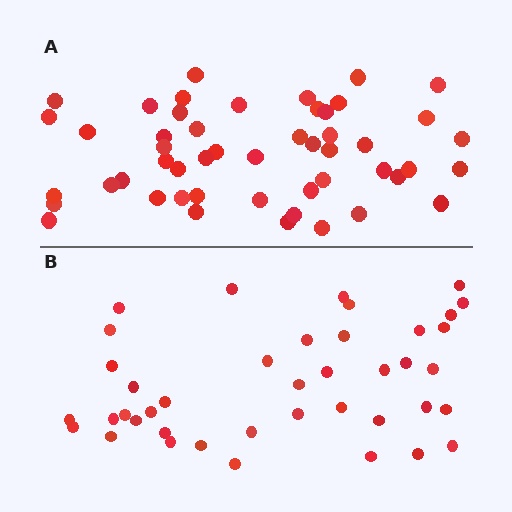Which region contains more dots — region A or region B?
Region A (the top region) has more dots.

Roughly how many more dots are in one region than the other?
Region A has roughly 8 or so more dots than region B.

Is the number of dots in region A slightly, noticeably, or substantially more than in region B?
Region A has only slightly more — the two regions are fairly close. The ratio is roughly 1.2 to 1.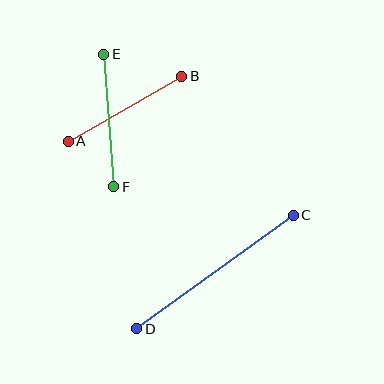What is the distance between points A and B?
The distance is approximately 131 pixels.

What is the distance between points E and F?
The distance is approximately 133 pixels.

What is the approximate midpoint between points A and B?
The midpoint is at approximately (125, 109) pixels.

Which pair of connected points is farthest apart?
Points C and D are farthest apart.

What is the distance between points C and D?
The distance is approximately 194 pixels.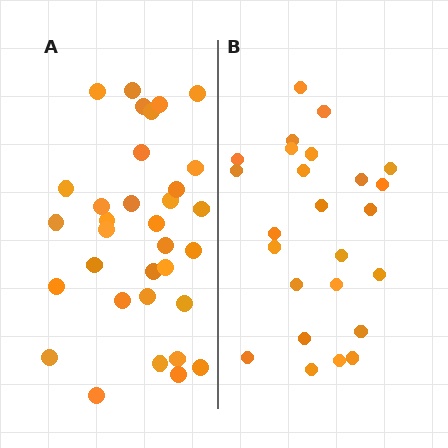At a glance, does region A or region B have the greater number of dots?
Region A (the left region) has more dots.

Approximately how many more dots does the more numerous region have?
Region A has roughly 8 or so more dots than region B.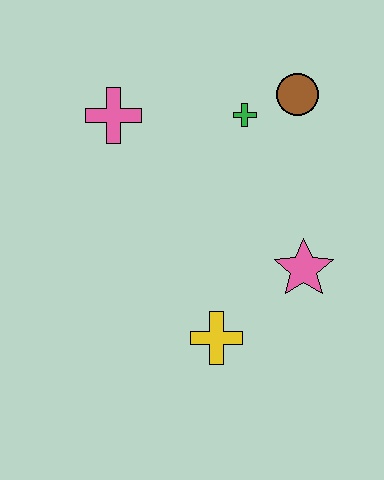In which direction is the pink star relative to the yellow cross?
The pink star is to the right of the yellow cross.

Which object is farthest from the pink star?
The pink cross is farthest from the pink star.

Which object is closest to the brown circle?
The green cross is closest to the brown circle.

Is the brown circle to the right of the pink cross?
Yes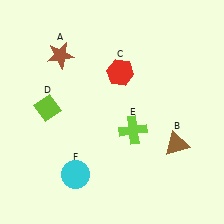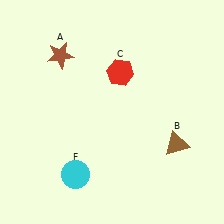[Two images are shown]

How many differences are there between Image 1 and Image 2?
There are 2 differences between the two images.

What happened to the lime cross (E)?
The lime cross (E) was removed in Image 2. It was in the bottom-right area of Image 1.